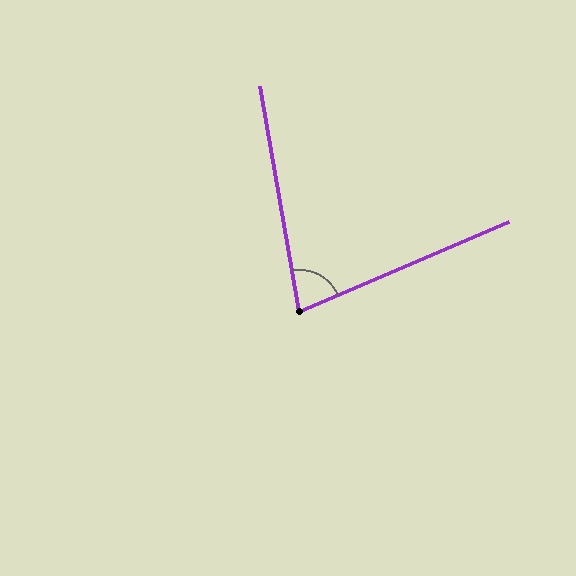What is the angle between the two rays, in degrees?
Approximately 77 degrees.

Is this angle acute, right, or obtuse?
It is acute.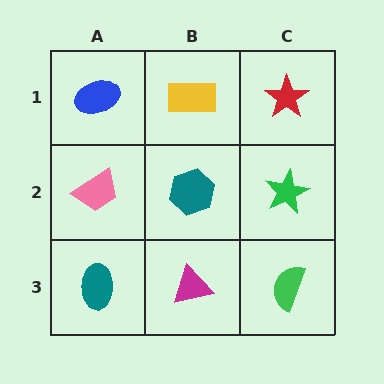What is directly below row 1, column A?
A pink trapezoid.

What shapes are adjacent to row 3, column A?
A pink trapezoid (row 2, column A), a magenta triangle (row 3, column B).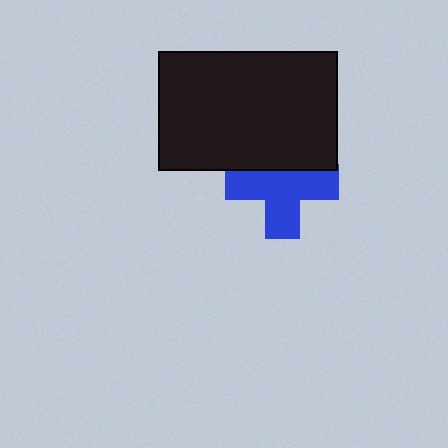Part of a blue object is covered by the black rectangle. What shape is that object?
It is a cross.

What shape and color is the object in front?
The object in front is a black rectangle.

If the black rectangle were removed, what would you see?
You would see the complete blue cross.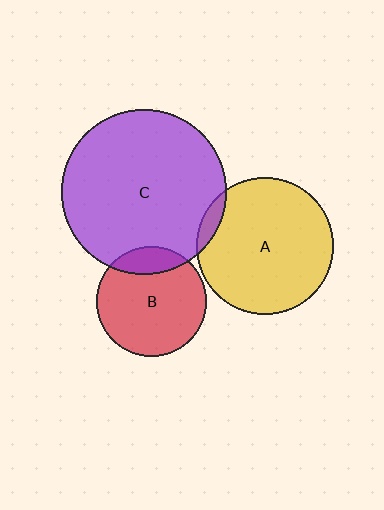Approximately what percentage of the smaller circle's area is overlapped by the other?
Approximately 15%.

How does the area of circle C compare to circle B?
Approximately 2.2 times.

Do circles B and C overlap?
Yes.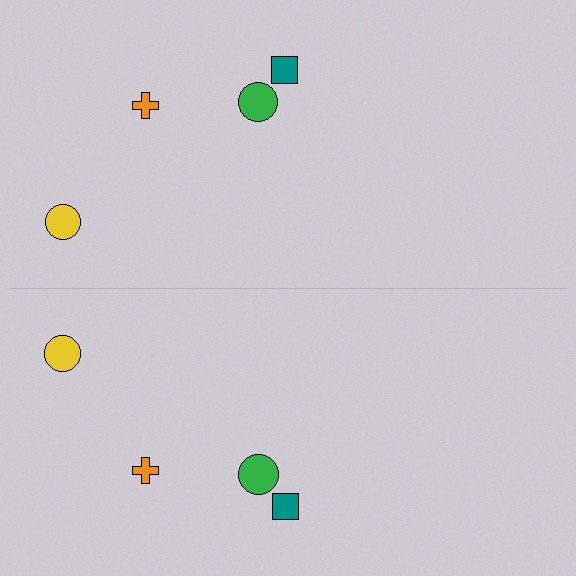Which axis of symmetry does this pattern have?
The pattern has a horizontal axis of symmetry running through the center of the image.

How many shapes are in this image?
There are 8 shapes in this image.